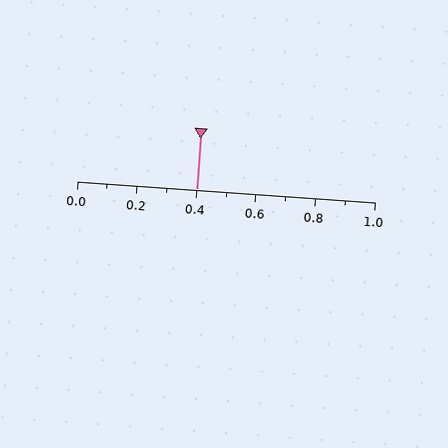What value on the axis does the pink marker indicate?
The marker indicates approximately 0.4.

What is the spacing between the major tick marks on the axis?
The major ticks are spaced 0.2 apart.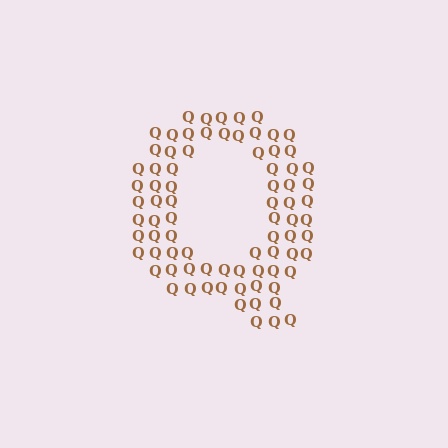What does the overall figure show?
The overall figure shows the letter Q.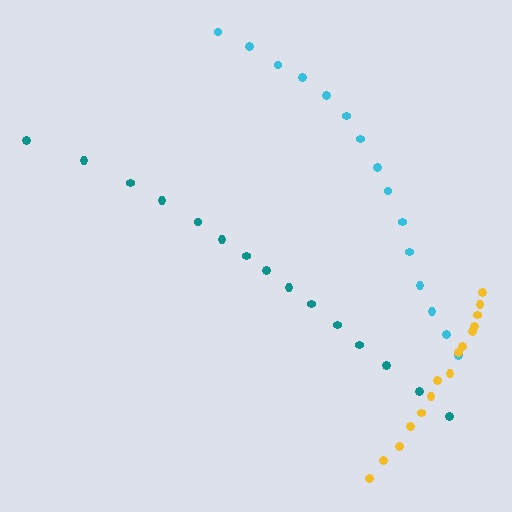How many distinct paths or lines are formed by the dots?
There are 3 distinct paths.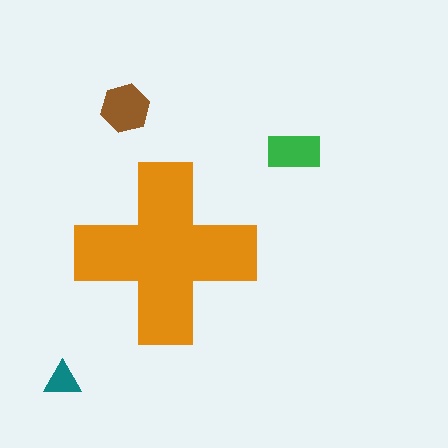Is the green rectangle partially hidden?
No, the green rectangle is fully visible.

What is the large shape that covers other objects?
An orange cross.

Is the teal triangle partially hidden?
No, the teal triangle is fully visible.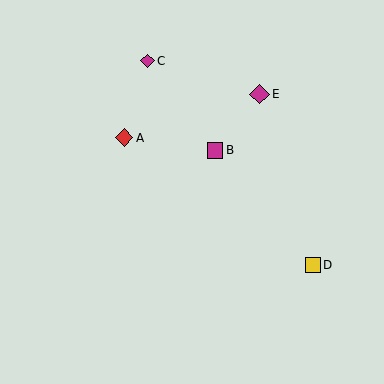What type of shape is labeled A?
Shape A is a red diamond.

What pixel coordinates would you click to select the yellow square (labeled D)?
Click at (313, 265) to select the yellow square D.